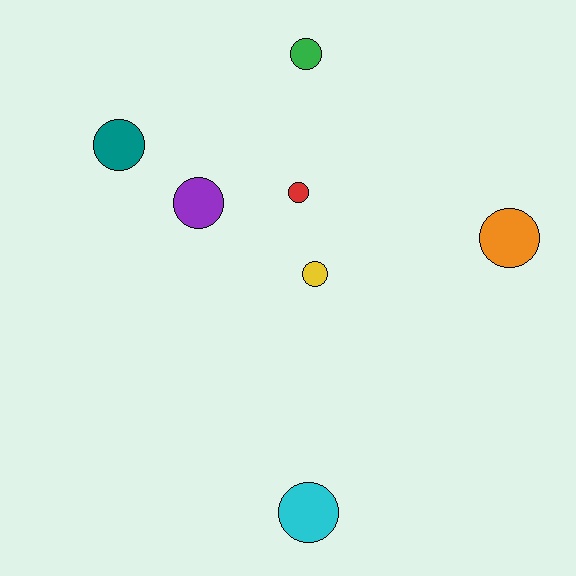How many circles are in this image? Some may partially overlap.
There are 7 circles.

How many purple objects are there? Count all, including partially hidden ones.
There is 1 purple object.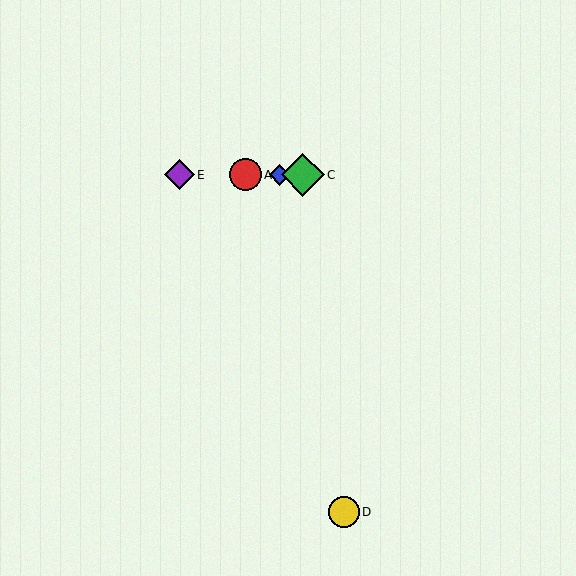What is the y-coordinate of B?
Object B is at y≈175.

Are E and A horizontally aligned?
Yes, both are at y≈175.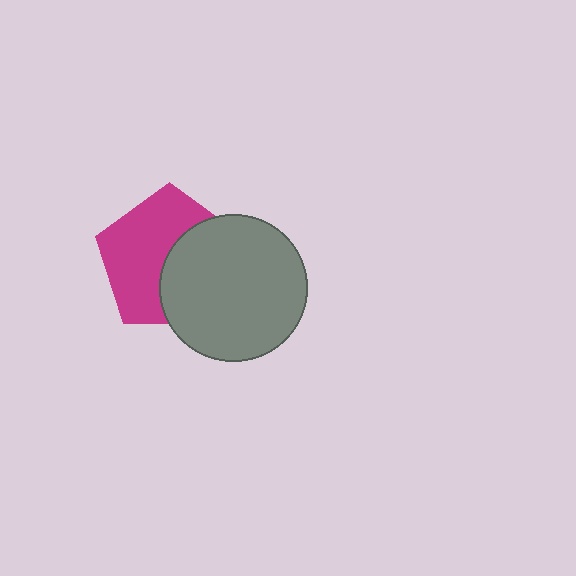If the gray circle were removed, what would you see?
You would see the complete magenta pentagon.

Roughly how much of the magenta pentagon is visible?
About half of it is visible (roughly 56%).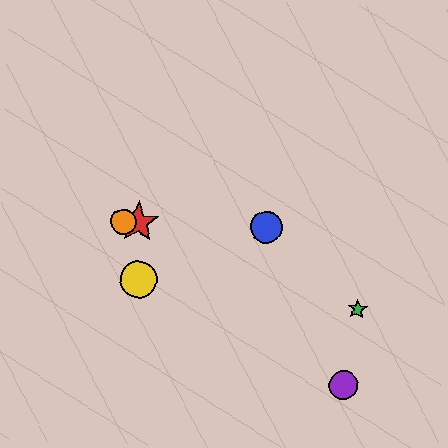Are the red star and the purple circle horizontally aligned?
No, the red star is at y≈222 and the purple circle is at y≈386.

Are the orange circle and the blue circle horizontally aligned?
Yes, both are at y≈222.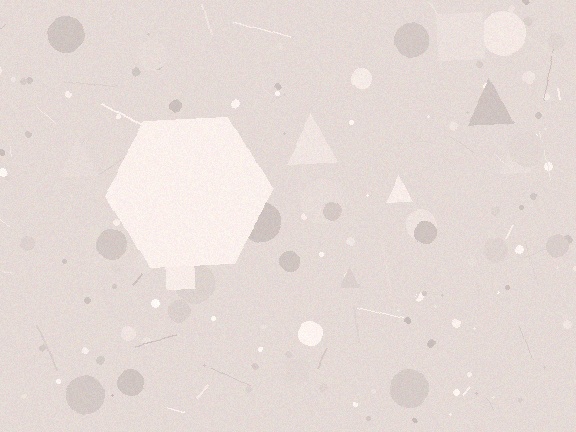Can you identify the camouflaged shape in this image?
The camouflaged shape is a hexagon.